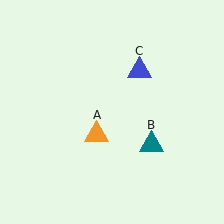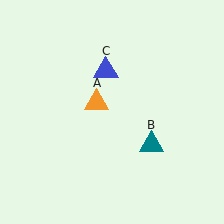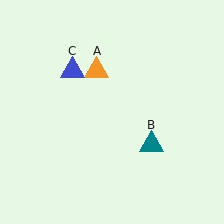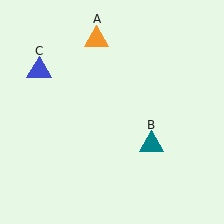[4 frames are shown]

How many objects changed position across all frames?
2 objects changed position: orange triangle (object A), blue triangle (object C).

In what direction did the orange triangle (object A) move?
The orange triangle (object A) moved up.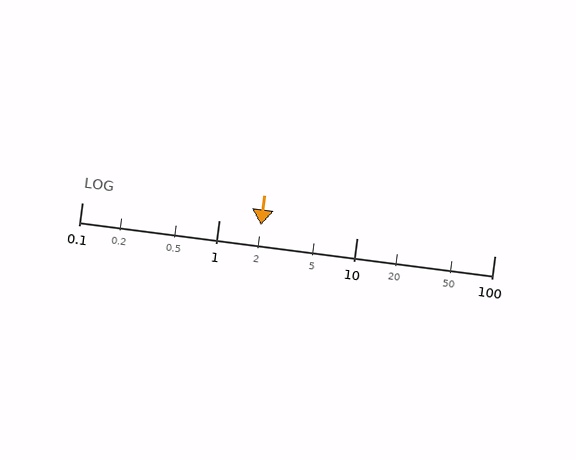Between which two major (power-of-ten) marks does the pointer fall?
The pointer is between 1 and 10.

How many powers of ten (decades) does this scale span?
The scale spans 3 decades, from 0.1 to 100.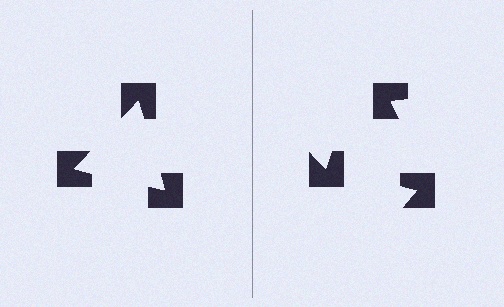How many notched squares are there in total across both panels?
6 — 3 on each side.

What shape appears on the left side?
An illusory triangle.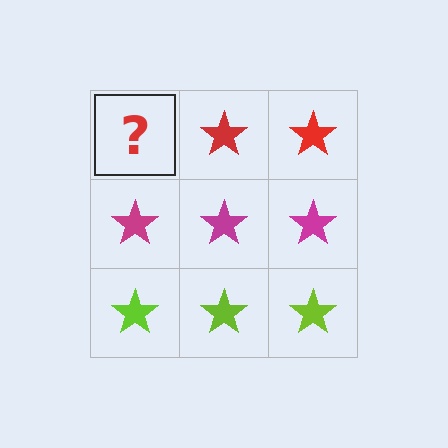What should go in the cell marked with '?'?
The missing cell should contain a red star.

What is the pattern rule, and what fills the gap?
The rule is that each row has a consistent color. The gap should be filled with a red star.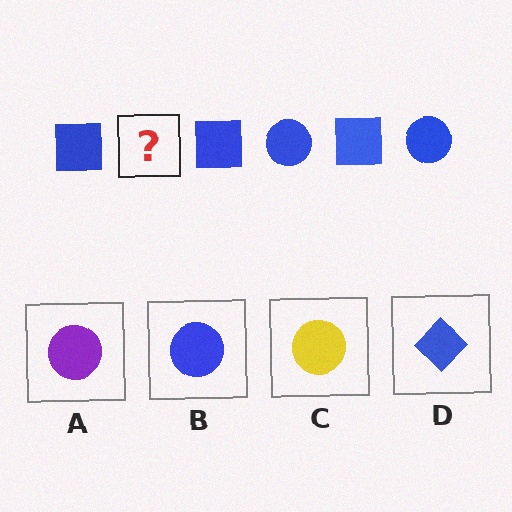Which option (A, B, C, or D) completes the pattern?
B.